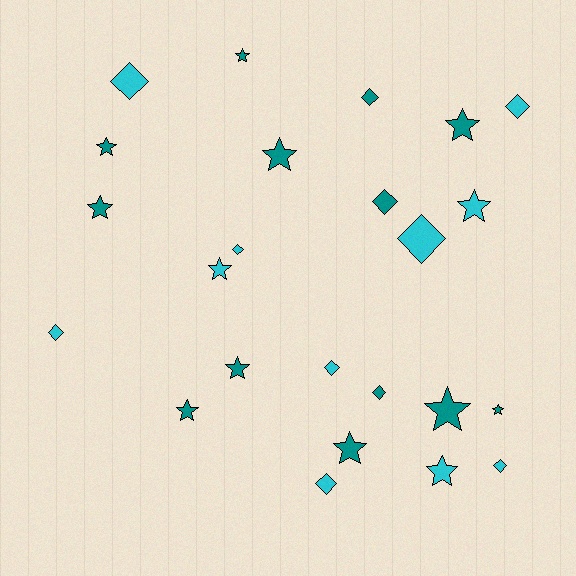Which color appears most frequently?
Teal, with 13 objects.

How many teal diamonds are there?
There are 3 teal diamonds.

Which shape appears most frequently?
Star, with 13 objects.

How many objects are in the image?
There are 24 objects.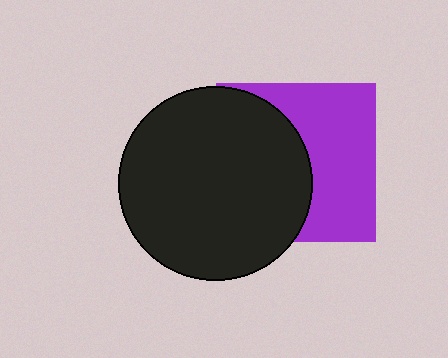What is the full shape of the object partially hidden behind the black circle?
The partially hidden object is a purple square.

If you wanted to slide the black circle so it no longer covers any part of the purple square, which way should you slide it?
Slide it left — that is the most direct way to separate the two shapes.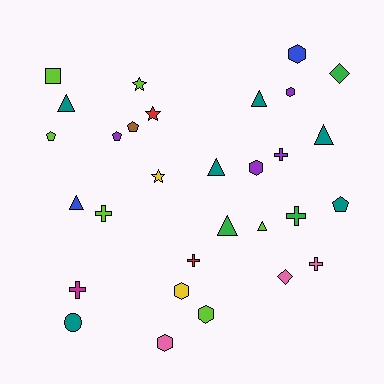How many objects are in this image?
There are 30 objects.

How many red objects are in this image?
There are 2 red objects.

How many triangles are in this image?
There are 7 triangles.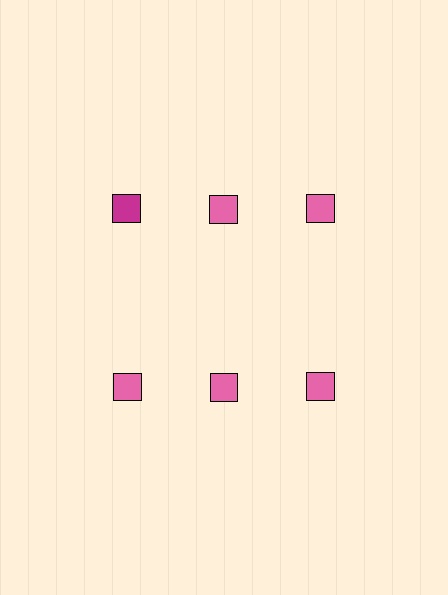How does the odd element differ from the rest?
It has a different color: magenta instead of pink.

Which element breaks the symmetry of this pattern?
The magenta square in the top row, leftmost column breaks the symmetry. All other shapes are pink squares.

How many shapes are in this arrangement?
There are 6 shapes arranged in a grid pattern.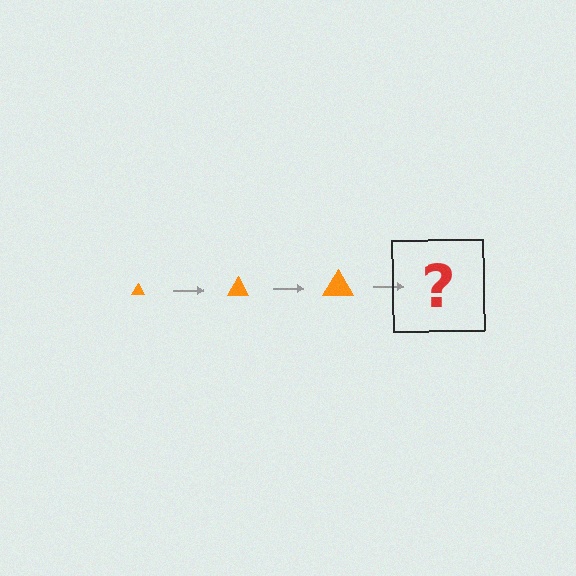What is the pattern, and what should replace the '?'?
The pattern is that the triangle gets progressively larger each step. The '?' should be an orange triangle, larger than the previous one.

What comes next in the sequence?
The next element should be an orange triangle, larger than the previous one.